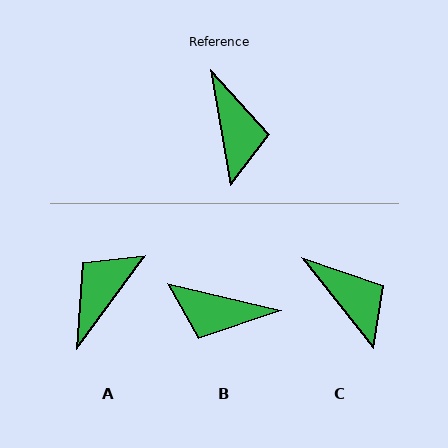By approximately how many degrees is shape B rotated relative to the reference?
Approximately 114 degrees clockwise.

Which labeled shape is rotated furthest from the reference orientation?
A, about 134 degrees away.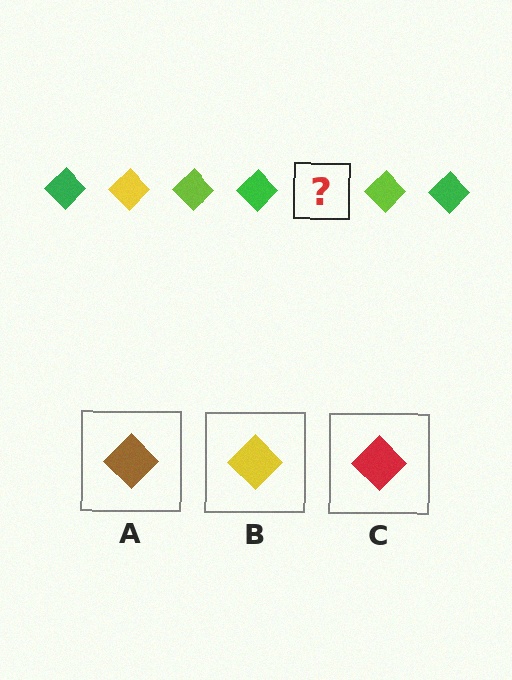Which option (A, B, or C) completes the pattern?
B.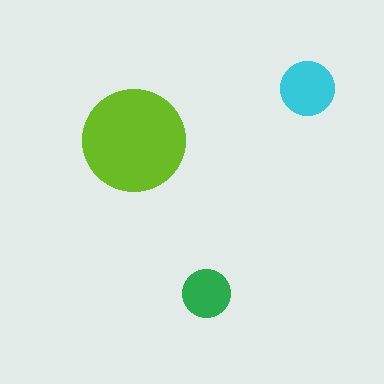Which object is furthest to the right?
The cyan circle is rightmost.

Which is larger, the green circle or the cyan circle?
The cyan one.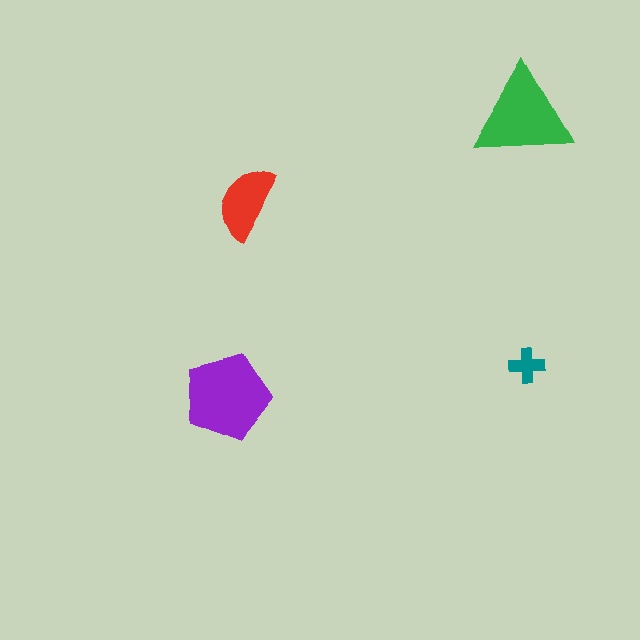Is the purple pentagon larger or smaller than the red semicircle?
Larger.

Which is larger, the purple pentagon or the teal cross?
The purple pentagon.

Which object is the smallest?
The teal cross.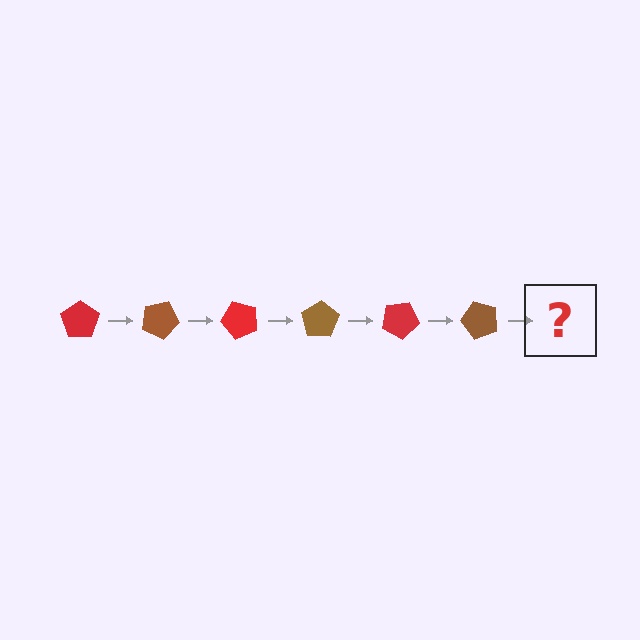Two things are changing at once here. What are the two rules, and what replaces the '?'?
The two rules are that it rotates 25 degrees each step and the color cycles through red and brown. The '?' should be a red pentagon, rotated 150 degrees from the start.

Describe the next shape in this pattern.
It should be a red pentagon, rotated 150 degrees from the start.